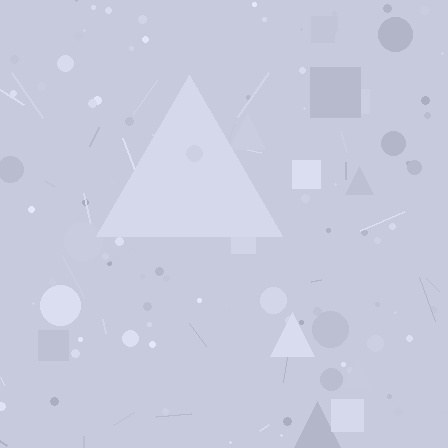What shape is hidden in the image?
A triangle is hidden in the image.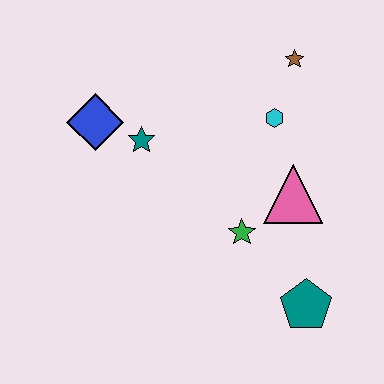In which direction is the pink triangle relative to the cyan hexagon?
The pink triangle is below the cyan hexagon.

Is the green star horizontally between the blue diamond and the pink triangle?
Yes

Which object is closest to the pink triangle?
The green star is closest to the pink triangle.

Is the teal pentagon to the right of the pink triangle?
Yes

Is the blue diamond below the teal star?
No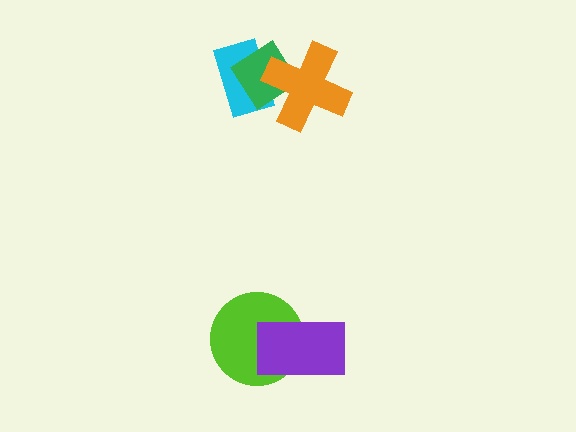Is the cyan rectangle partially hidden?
Yes, it is partially covered by another shape.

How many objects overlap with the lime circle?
1 object overlaps with the lime circle.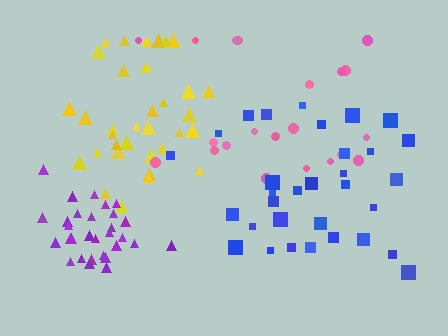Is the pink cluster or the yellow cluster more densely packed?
Yellow.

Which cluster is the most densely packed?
Purple.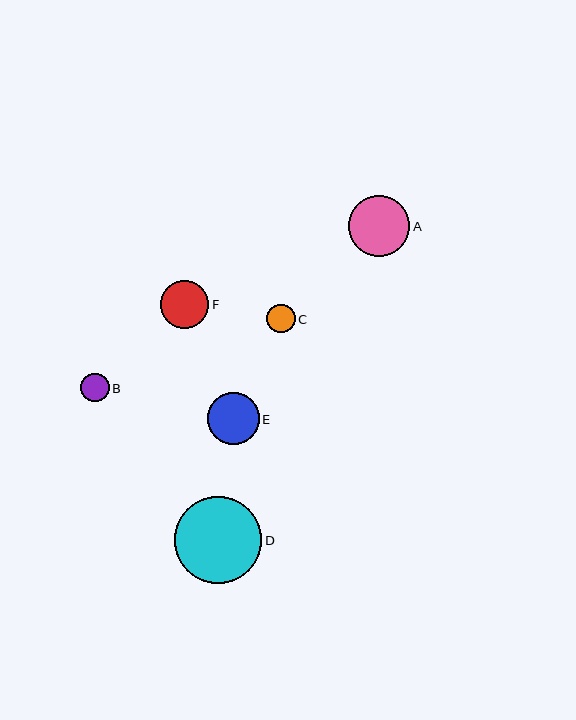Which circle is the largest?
Circle D is the largest with a size of approximately 87 pixels.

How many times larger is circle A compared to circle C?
Circle A is approximately 2.2 times the size of circle C.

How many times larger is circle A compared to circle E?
Circle A is approximately 1.2 times the size of circle E.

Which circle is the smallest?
Circle C is the smallest with a size of approximately 28 pixels.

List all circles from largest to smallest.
From largest to smallest: D, A, E, F, B, C.